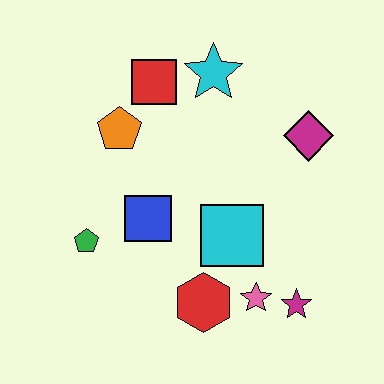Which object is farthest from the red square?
The magenta star is farthest from the red square.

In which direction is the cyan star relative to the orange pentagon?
The cyan star is to the right of the orange pentagon.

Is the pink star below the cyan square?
Yes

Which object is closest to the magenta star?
The pink star is closest to the magenta star.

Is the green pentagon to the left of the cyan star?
Yes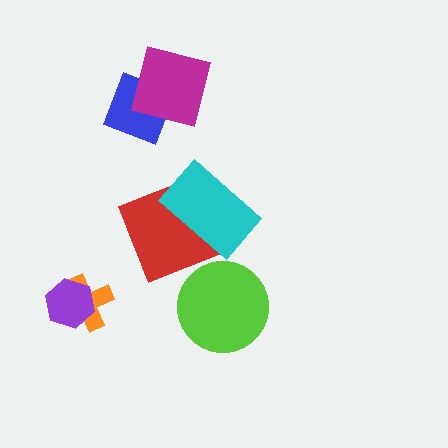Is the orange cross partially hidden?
Yes, it is partially covered by another shape.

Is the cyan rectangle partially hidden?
No, no other shape covers it.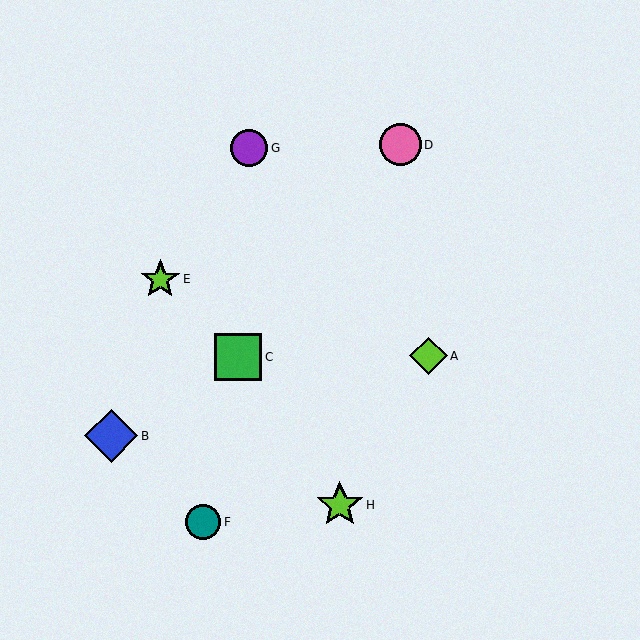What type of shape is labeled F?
Shape F is a teal circle.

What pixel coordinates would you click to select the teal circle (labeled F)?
Click at (203, 522) to select the teal circle F.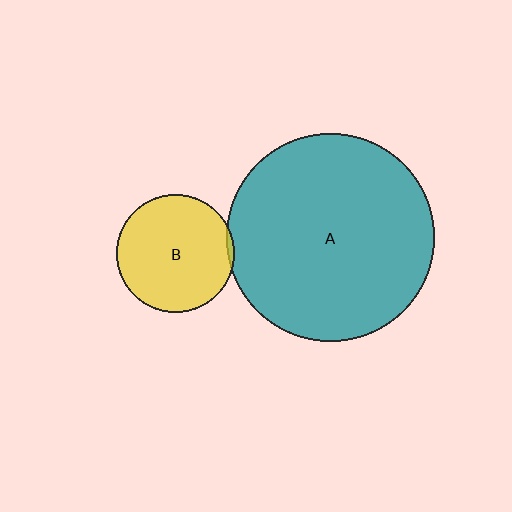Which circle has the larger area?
Circle A (teal).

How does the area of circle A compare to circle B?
Approximately 3.1 times.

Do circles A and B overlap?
Yes.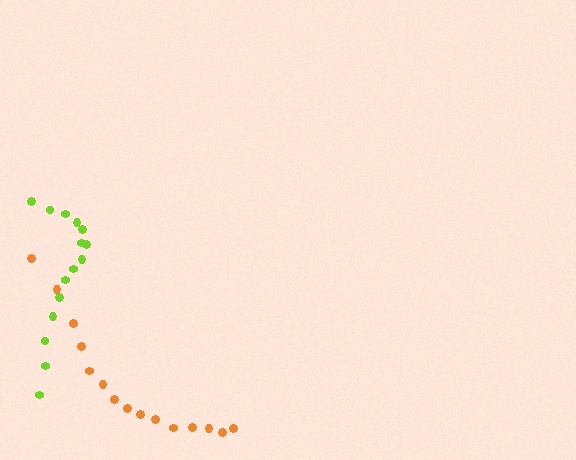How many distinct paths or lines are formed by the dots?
There are 2 distinct paths.